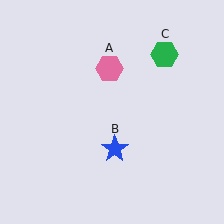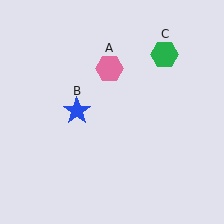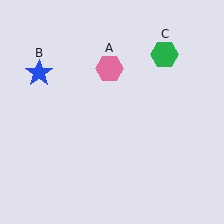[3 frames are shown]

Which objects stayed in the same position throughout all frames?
Pink hexagon (object A) and green hexagon (object C) remained stationary.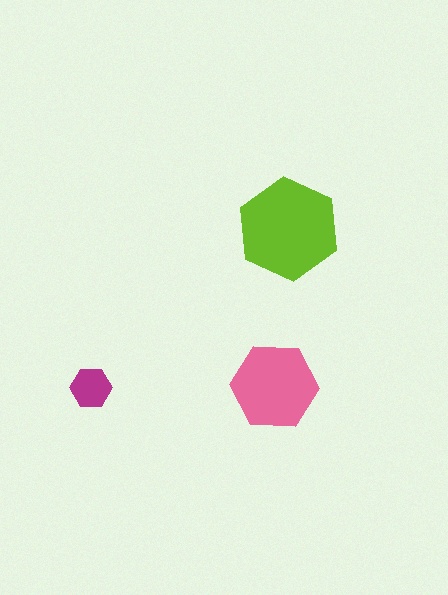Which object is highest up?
The lime hexagon is topmost.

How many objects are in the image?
There are 3 objects in the image.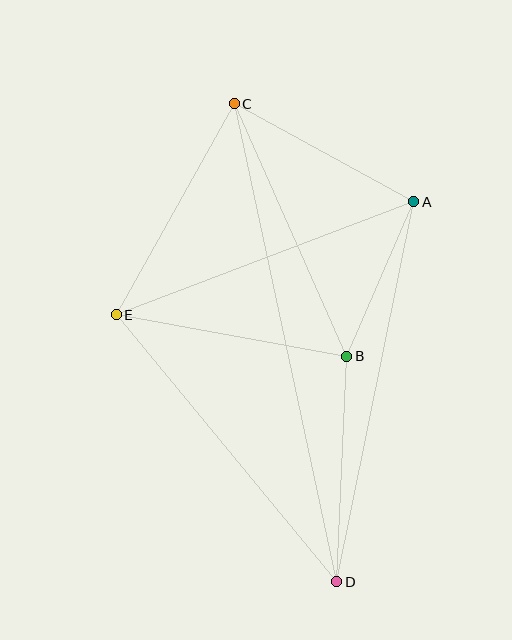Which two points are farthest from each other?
Points C and D are farthest from each other.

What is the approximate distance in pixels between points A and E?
The distance between A and E is approximately 319 pixels.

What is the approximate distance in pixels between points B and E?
The distance between B and E is approximately 234 pixels.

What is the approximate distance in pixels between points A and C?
The distance between A and C is approximately 205 pixels.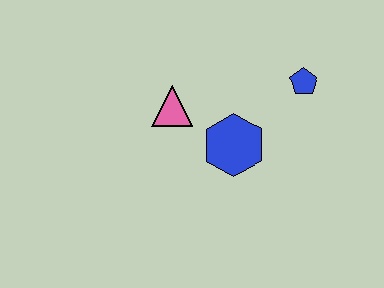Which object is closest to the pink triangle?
The blue hexagon is closest to the pink triangle.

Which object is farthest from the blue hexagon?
The blue pentagon is farthest from the blue hexagon.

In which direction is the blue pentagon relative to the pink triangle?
The blue pentagon is to the right of the pink triangle.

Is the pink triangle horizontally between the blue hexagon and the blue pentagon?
No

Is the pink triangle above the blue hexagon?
Yes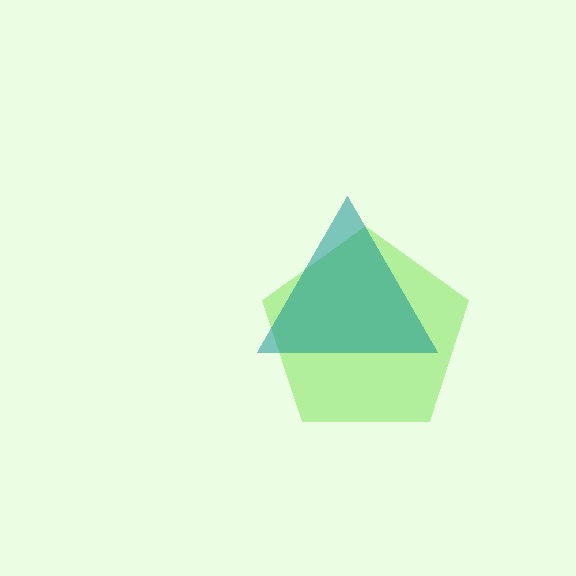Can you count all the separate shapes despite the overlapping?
Yes, there are 2 separate shapes.